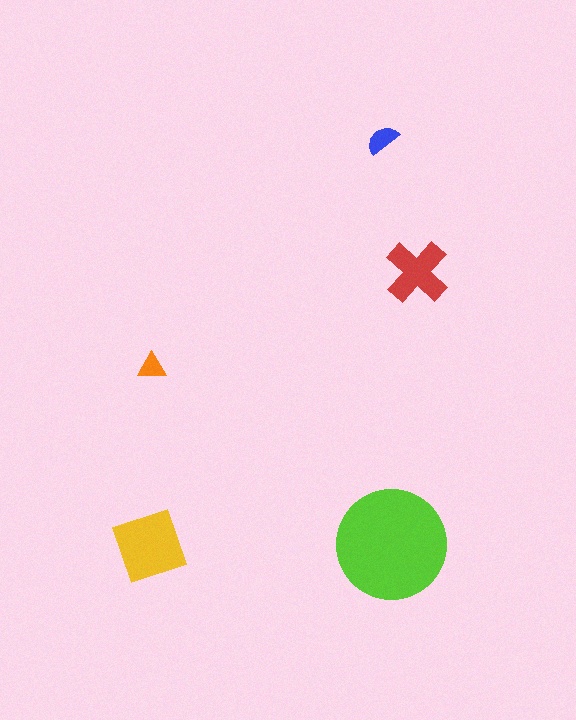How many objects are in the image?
There are 5 objects in the image.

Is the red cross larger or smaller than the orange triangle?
Larger.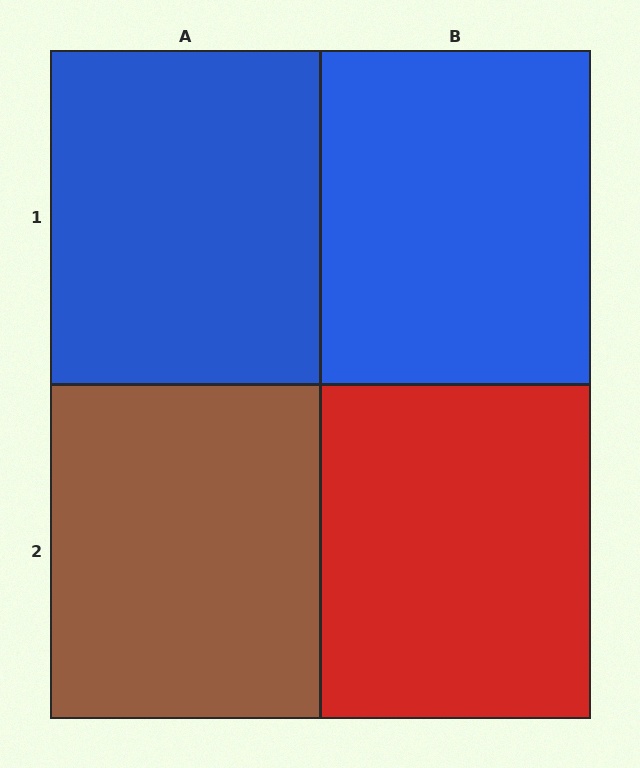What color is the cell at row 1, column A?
Blue.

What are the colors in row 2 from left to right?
Brown, red.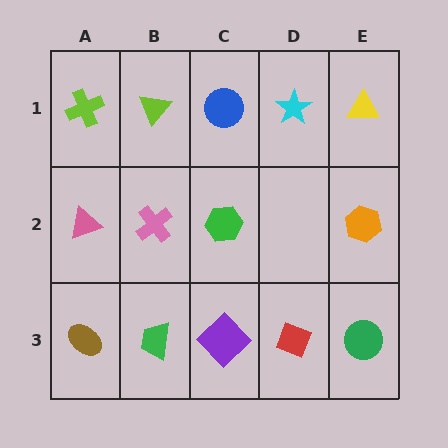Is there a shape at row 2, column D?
No, that cell is empty.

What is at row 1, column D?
A cyan star.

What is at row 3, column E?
A green circle.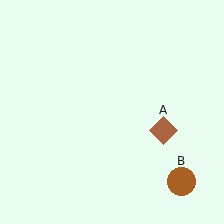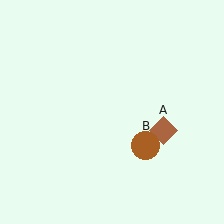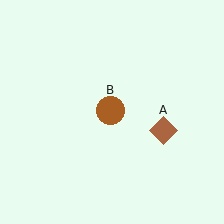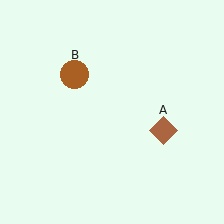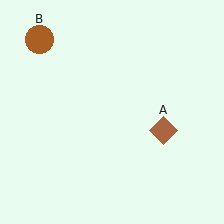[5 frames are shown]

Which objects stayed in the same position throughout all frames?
Brown diamond (object A) remained stationary.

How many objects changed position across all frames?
1 object changed position: brown circle (object B).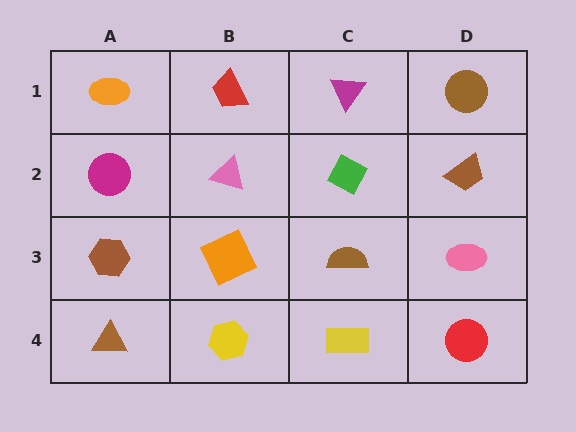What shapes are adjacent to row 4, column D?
A pink ellipse (row 3, column D), a yellow rectangle (row 4, column C).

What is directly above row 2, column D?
A brown circle.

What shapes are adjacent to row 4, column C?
A brown semicircle (row 3, column C), a yellow hexagon (row 4, column B), a red circle (row 4, column D).